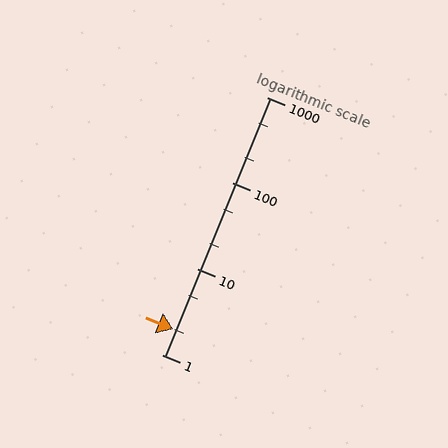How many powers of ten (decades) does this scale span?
The scale spans 3 decades, from 1 to 1000.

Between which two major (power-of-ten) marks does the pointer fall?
The pointer is between 1 and 10.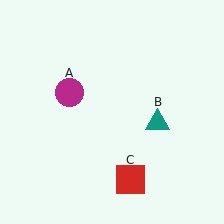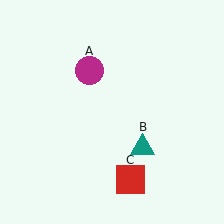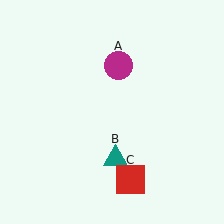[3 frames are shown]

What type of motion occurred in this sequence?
The magenta circle (object A), teal triangle (object B) rotated clockwise around the center of the scene.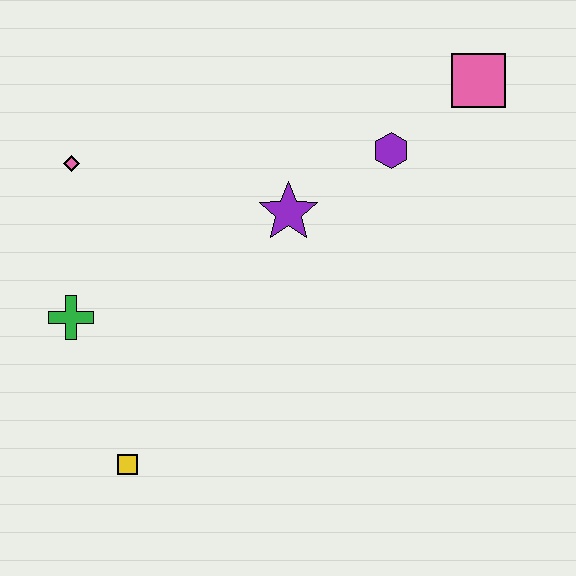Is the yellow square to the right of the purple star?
No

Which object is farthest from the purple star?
The yellow square is farthest from the purple star.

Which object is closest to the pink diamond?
The green cross is closest to the pink diamond.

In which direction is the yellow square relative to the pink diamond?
The yellow square is below the pink diamond.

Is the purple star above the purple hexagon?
No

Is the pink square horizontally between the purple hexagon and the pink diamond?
No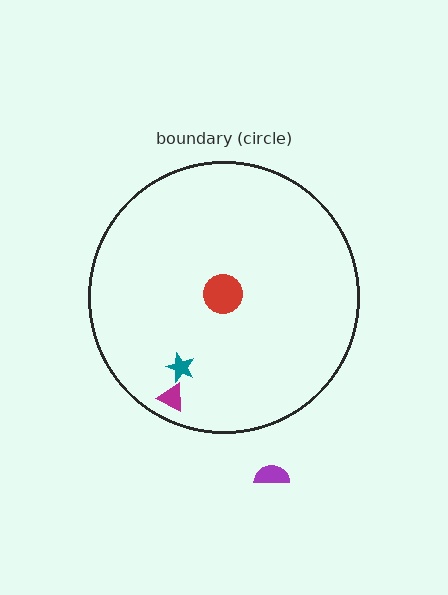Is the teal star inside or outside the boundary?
Inside.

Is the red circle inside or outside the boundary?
Inside.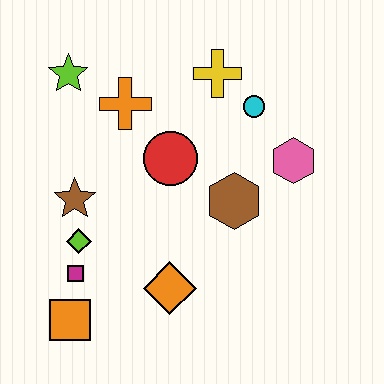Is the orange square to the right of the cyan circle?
No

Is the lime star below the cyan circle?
No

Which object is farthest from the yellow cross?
The orange square is farthest from the yellow cross.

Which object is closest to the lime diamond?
The magenta square is closest to the lime diamond.